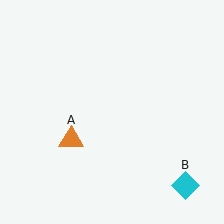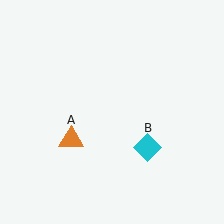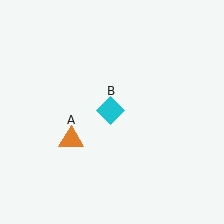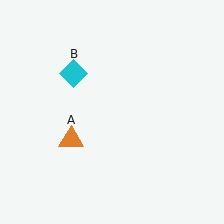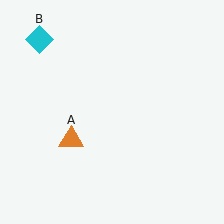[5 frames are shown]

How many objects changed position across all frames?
1 object changed position: cyan diamond (object B).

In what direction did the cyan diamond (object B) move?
The cyan diamond (object B) moved up and to the left.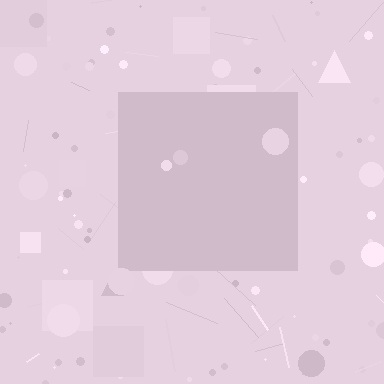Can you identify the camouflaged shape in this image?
The camouflaged shape is a square.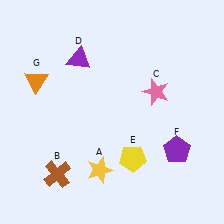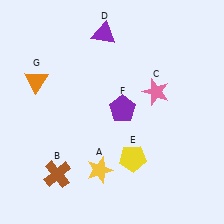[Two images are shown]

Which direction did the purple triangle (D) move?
The purple triangle (D) moved right.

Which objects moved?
The objects that moved are: the purple triangle (D), the purple pentagon (F).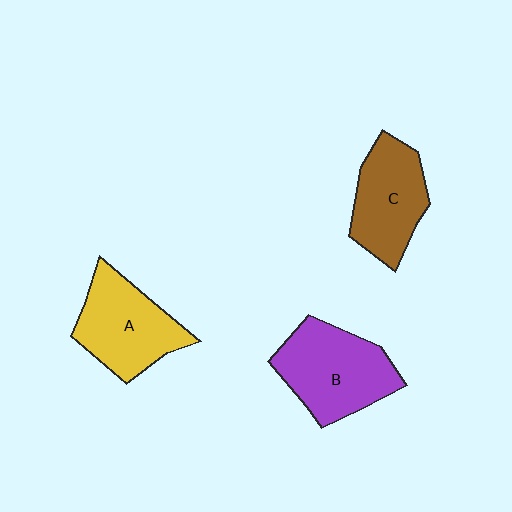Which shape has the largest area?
Shape B (purple).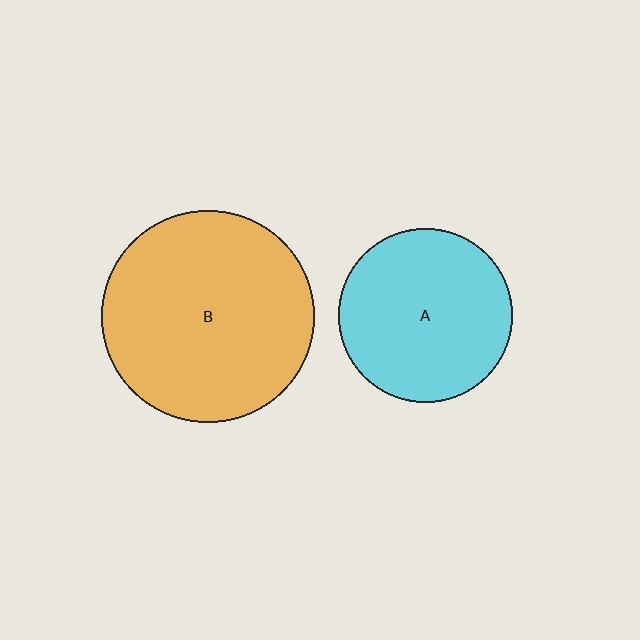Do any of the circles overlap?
No, none of the circles overlap.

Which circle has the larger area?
Circle B (orange).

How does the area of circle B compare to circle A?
Approximately 1.5 times.